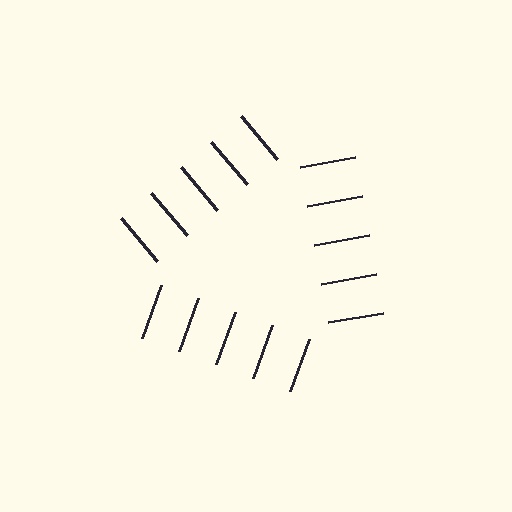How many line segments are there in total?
15 — 5 along each of the 3 edges.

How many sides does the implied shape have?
3 sides — the line-ends trace a triangle.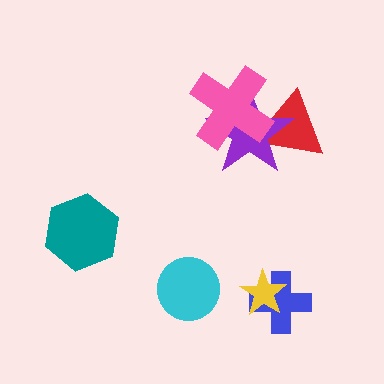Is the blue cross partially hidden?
Yes, it is partially covered by another shape.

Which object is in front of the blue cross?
The yellow star is in front of the blue cross.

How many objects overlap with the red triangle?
2 objects overlap with the red triangle.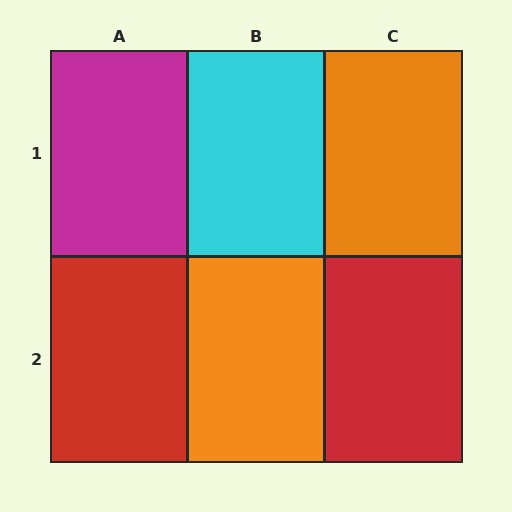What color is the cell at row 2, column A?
Red.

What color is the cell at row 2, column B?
Orange.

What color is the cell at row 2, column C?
Red.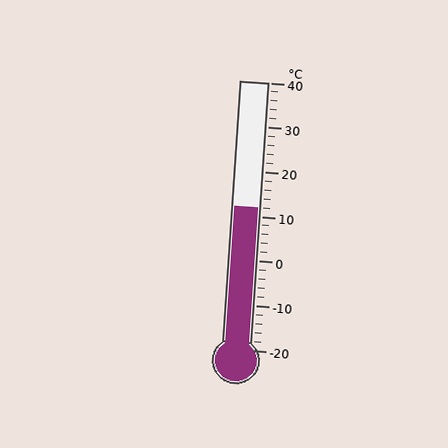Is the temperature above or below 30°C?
The temperature is below 30°C.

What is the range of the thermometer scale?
The thermometer scale ranges from -20°C to 40°C.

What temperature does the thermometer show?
The thermometer shows approximately 12°C.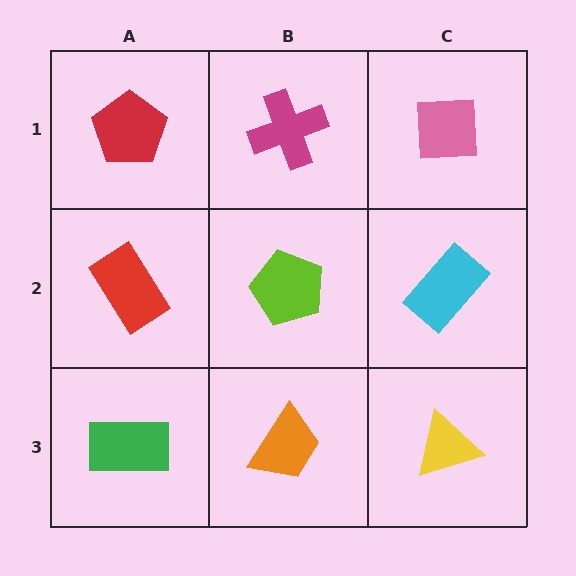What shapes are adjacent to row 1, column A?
A red rectangle (row 2, column A), a magenta cross (row 1, column B).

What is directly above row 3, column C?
A cyan rectangle.